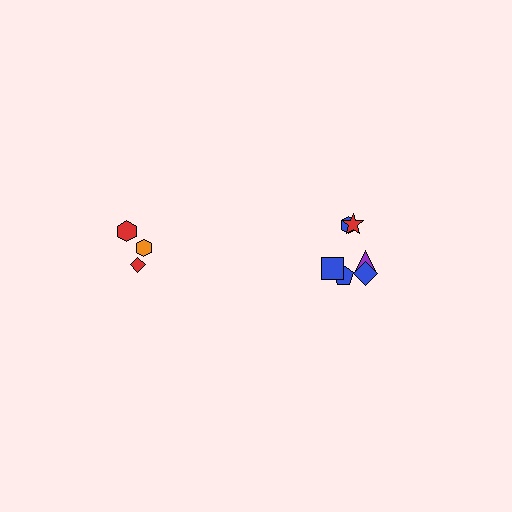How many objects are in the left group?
There are 3 objects.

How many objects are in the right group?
There are 6 objects.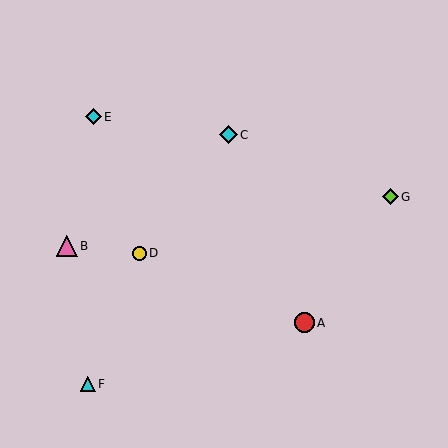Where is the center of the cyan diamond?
The center of the cyan diamond is at (93, 117).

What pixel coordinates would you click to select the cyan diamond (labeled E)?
Click at (93, 117) to select the cyan diamond E.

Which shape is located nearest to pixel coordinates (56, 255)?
The pink triangle (labeled B) at (67, 246) is nearest to that location.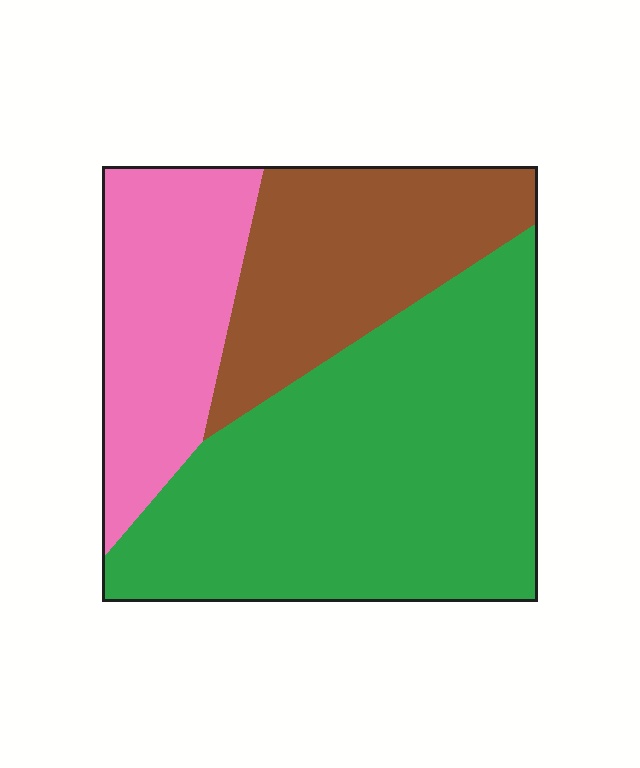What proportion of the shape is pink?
Pink covers roughly 20% of the shape.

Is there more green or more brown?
Green.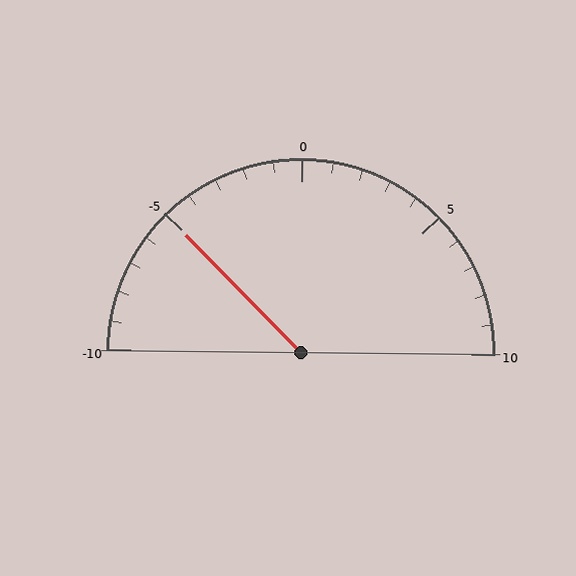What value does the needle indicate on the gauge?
The needle indicates approximately -5.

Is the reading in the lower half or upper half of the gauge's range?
The reading is in the lower half of the range (-10 to 10).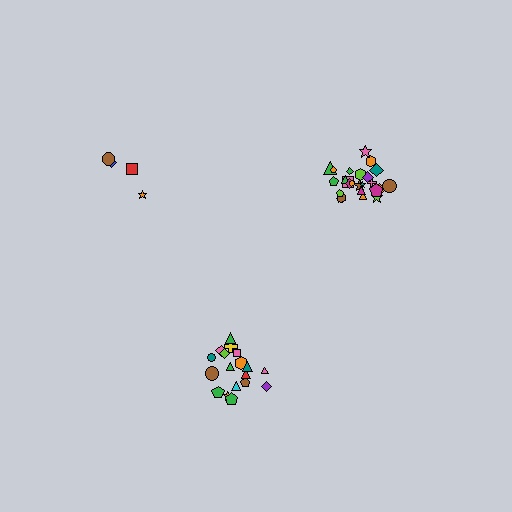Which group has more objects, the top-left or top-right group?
The top-right group.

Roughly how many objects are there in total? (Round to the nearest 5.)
Roughly 45 objects in total.